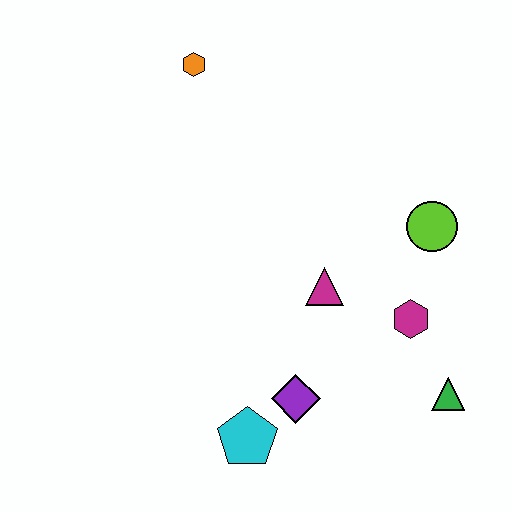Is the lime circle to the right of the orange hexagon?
Yes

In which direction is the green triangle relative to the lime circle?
The green triangle is below the lime circle.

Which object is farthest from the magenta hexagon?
The orange hexagon is farthest from the magenta hexagon.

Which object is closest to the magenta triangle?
The magenta hexagon is closest to the magenta triangle.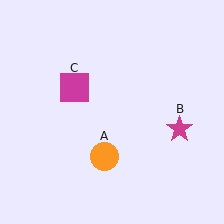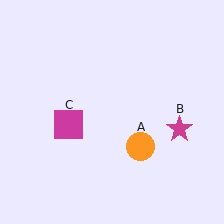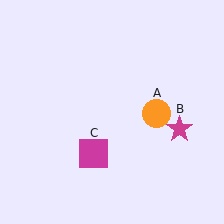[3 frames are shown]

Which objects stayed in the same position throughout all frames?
Magenta star (object B) remained stationary.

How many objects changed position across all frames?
2 objects changed position: orange circle (object A), magenta square (object C).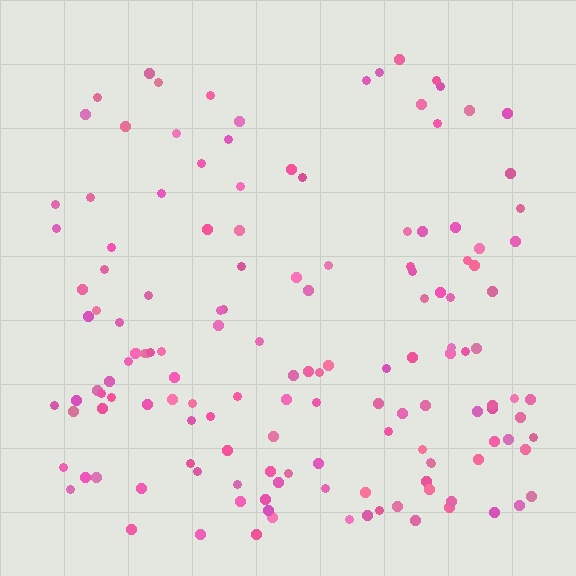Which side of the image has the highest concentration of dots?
The bottom.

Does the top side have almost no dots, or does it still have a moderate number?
Still a moderate number, just noticeably fewer than the bottom.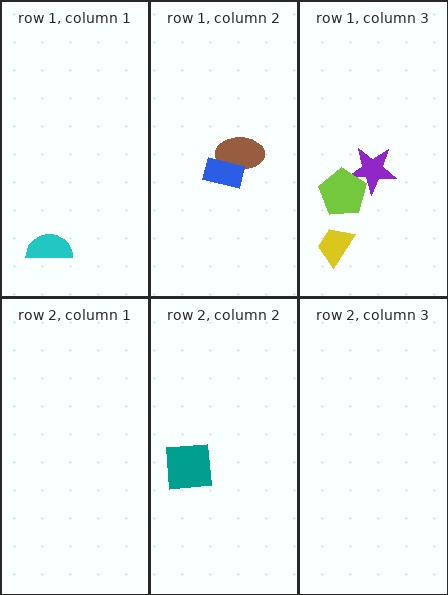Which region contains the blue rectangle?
The row 1, column 2 region.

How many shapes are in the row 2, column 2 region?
1.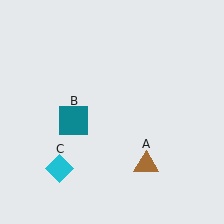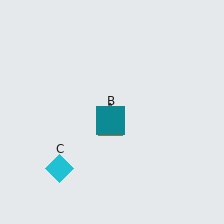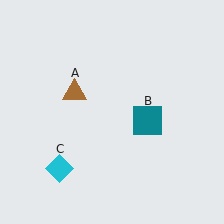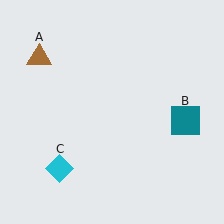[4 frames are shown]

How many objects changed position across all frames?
2 objects changed position: brown triangle (object A), teal square (object B).